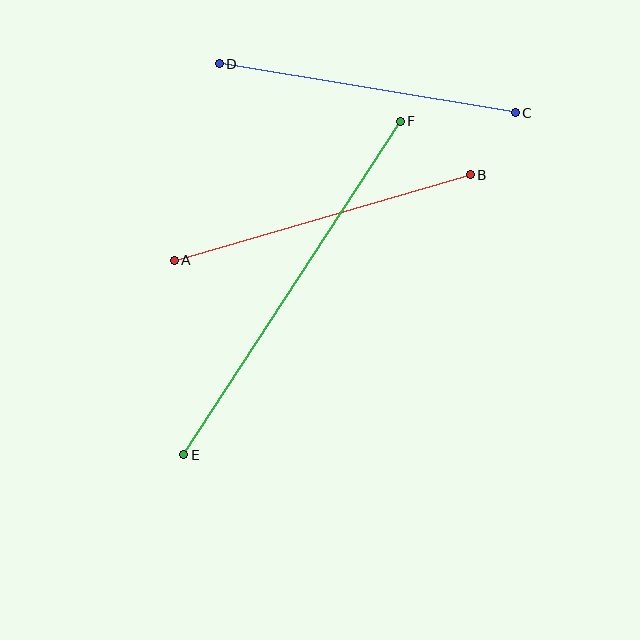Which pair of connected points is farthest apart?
Points E and F are farthest apart.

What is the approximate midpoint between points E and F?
The midpoint is at approximately (292, 288) pixels.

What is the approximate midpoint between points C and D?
The midpoint is at approximately (367, 88) pixels.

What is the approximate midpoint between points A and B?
The midpoint is at approximately (322, 218) pixels.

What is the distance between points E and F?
The distance is approximately 398 pixels.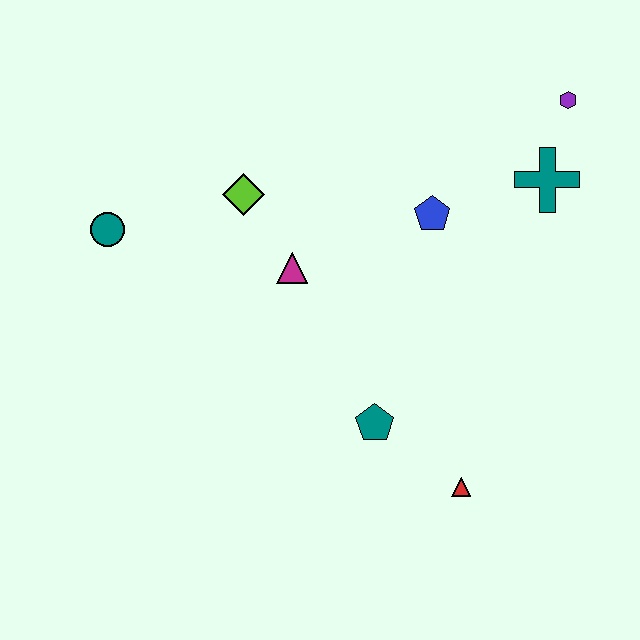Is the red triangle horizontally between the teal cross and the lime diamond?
Yes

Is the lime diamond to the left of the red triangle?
Yes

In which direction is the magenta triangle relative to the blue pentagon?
The magenta triangle is to the left of the blue pentagon.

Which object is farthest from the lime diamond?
The red triangle is farthest from the lime diamond.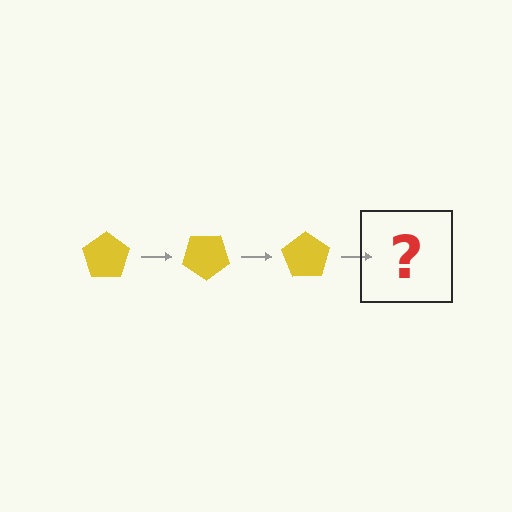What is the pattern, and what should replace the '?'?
The pattern is that the pentagon rotates 35 degrees each step. The '?' should be a yellow pentagon rotated 105 degrees.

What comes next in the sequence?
The next element should be a yellow pentagon rotated 105 degrees.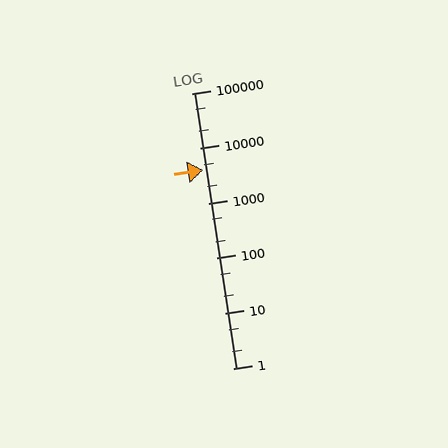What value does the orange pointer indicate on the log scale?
The pointer indicates approximately 4000.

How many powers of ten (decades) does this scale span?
The scale spans 5 decades, from 1 to 100000.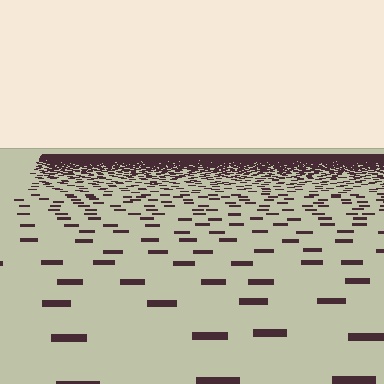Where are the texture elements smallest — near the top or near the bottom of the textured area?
Near the top.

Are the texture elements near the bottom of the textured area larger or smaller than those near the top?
Larger. Near the bottom, elements are closer to the viewer and appear at a bigger on-screen size.